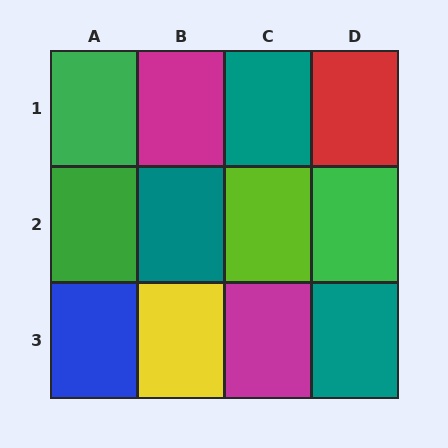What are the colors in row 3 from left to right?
Blue, yellow, magenta, teal.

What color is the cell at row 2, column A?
Green.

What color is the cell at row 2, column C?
Lime.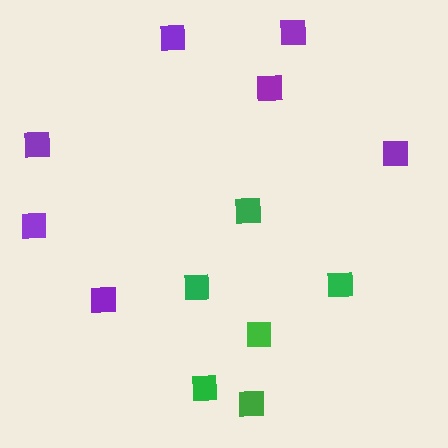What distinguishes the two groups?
There are 2 groups: one group of green squares (6) and one group of purple squares (7).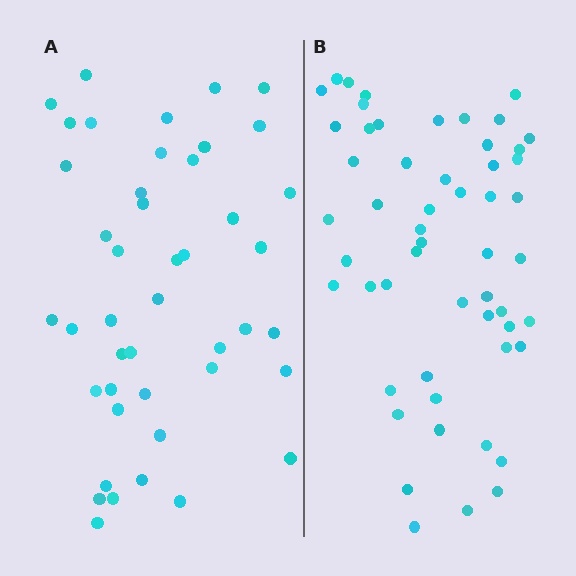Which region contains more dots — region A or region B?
Region B (the right region) has more dots.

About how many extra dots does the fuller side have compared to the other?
Region B has roughly 10 or so more dots than region A.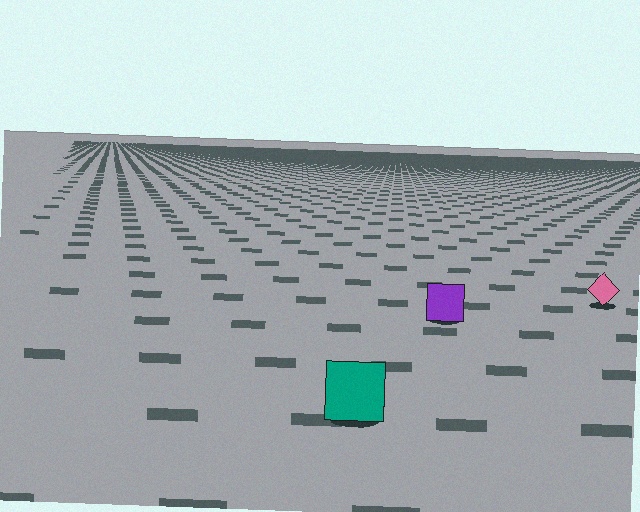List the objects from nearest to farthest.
From nearest to farthest: the teal square, the purple square, the pink diamond.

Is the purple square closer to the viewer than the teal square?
No. The teal square is closer — you can tell from the texture gradient: the ground texture is coarser near it.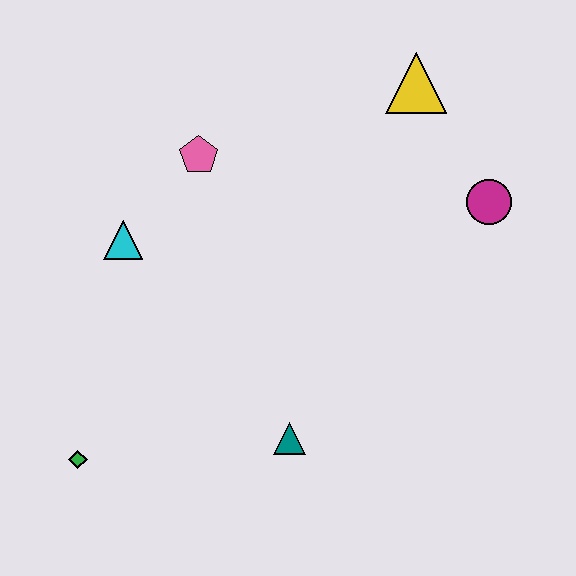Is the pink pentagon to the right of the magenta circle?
No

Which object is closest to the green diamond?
The teal triangle is closest to the green diamond.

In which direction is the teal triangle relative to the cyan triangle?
The teal triangle is below the cyan triangle.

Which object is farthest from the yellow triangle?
The green diamond is farthest from the yellow triangle.